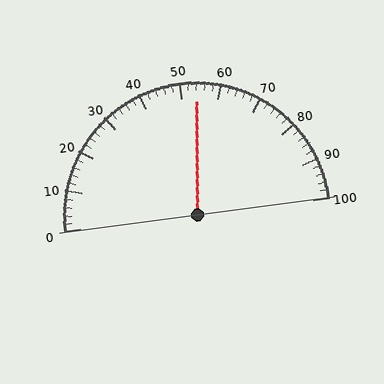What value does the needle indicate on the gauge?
The needle indicates approximately 54.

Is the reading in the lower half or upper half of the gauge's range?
The reading is in the upper half of the range (0 to 100).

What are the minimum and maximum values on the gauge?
The gauge ranges from 0 to 100.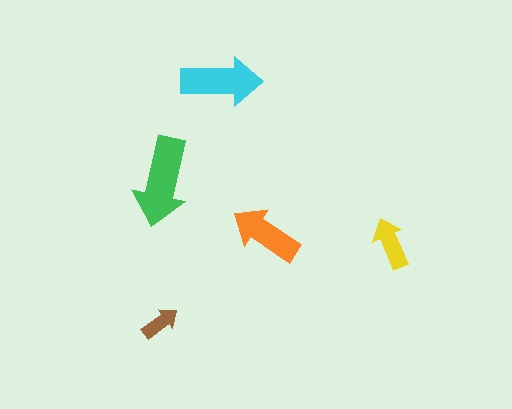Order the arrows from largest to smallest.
the green one, the cyan one, the orange one, the yellow one, the brown one.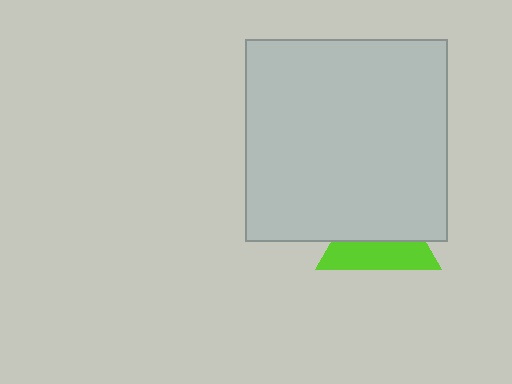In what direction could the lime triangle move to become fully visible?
The lime triangle could move down. That would shift it out from behind the light gray square entirely.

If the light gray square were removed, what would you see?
You would see the complete lime triangle.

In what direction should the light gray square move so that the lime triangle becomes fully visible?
The light gray square should move up. That is the shortest direction to clear the overlap and leave the lime triangle fully visible.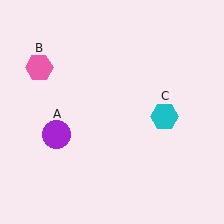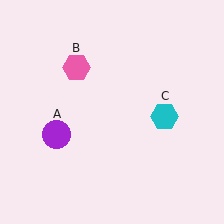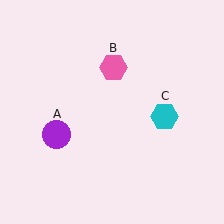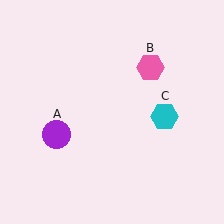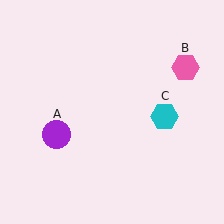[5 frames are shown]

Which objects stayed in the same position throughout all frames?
Purple circle (object A) and cyan hexagon (object C) remained stationary.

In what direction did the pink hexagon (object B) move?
The pink hexagon (object B) moved right.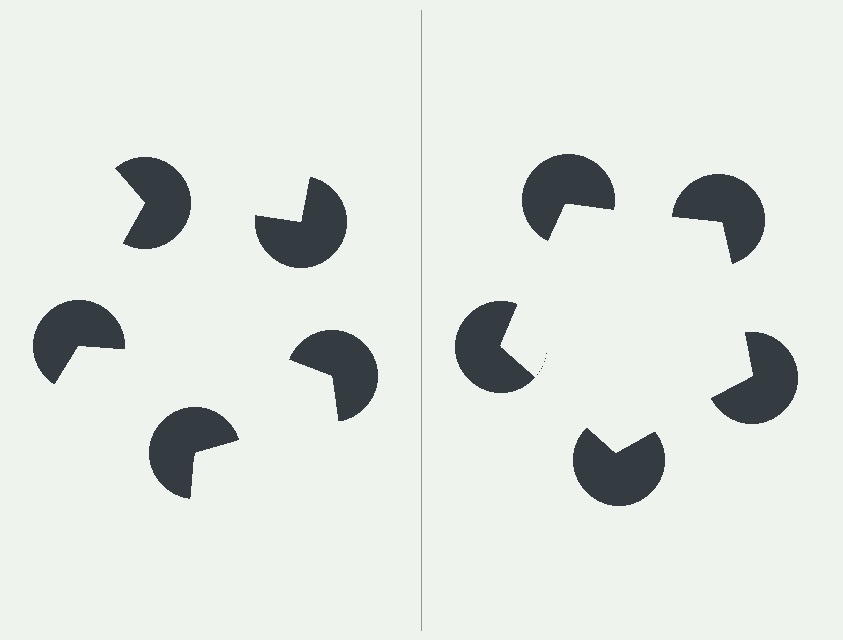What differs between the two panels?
The pac-man discs are positioned identically on both sides; only the wedge orientations differ. On the right they align to a pentagon; on the left they are misaligned.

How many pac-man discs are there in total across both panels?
10 — 5 on each side.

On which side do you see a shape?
An illusory pentagon appears on the right side. On the left side the wedge cuts are rotated, so no coherent shape forms.